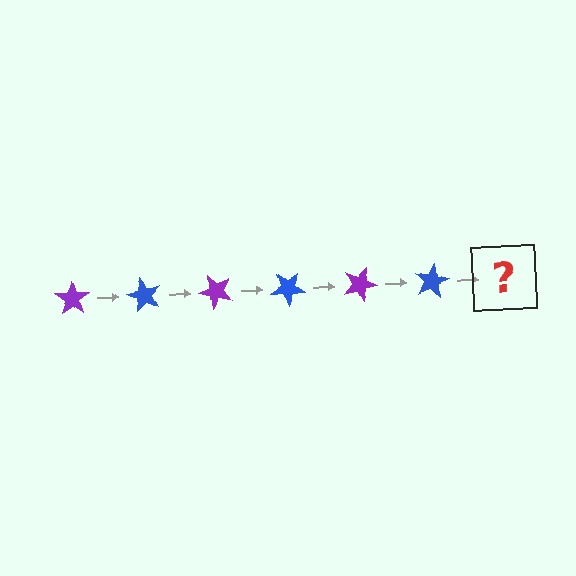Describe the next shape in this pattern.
It should be a purple star, rotated 360 degrees from the start.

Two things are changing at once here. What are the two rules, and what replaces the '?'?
The two rules are that it rotates 60 degrees each step and the color cycles through purple and blue. The '?' should be a purple star, rotated 360 degrees from the start.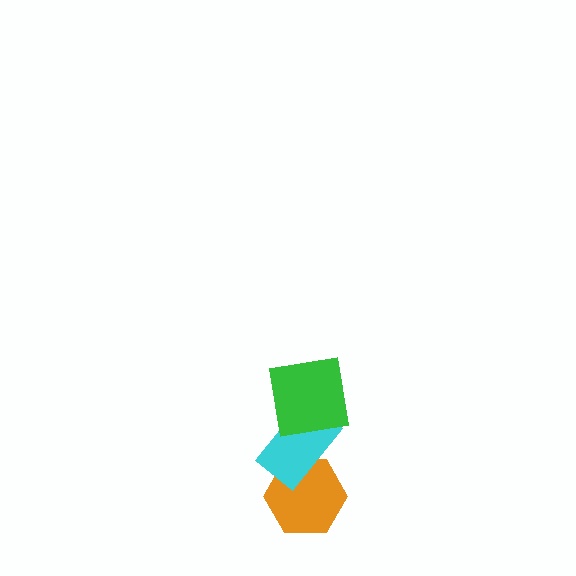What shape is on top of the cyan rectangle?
The green square is on top of the cyan rectangle.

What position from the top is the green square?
The green square is 1st from the top.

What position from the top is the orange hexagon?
The orange hexagon is 3rd from the top.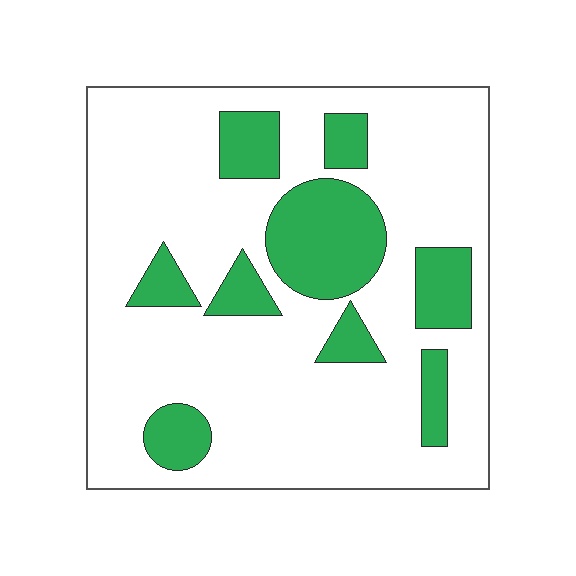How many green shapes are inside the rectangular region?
9.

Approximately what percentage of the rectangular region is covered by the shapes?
Approximately 25%.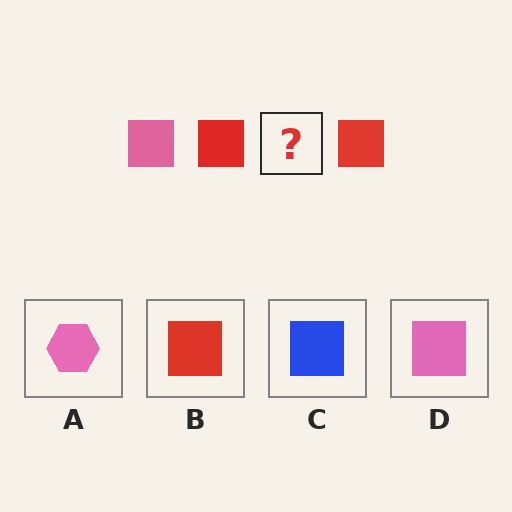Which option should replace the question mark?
Option D.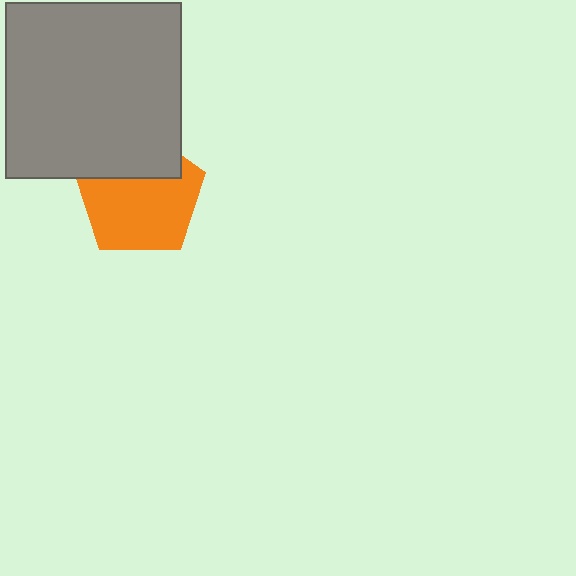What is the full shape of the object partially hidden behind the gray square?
The partially hidden object is an orange pentagon.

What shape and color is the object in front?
The object in front is a gray square.